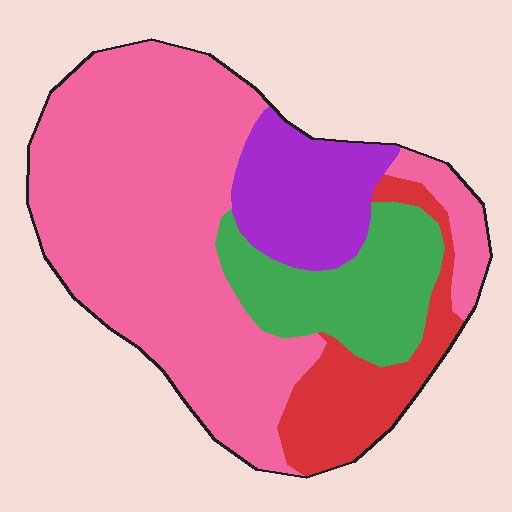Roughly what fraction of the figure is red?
Red takes up about one eighth (1/8) of the figure.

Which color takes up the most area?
Pink, at roughly 55%.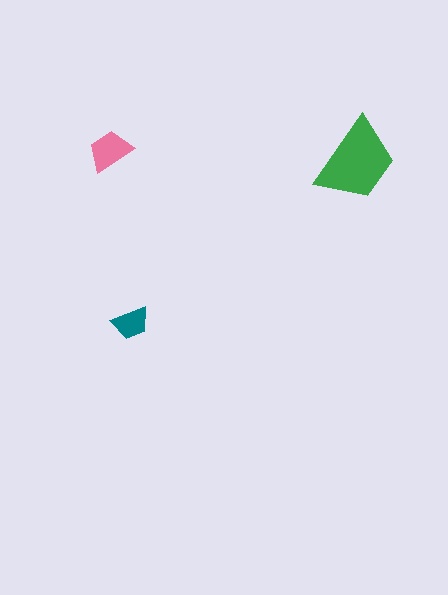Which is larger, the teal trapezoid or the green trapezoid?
The green one.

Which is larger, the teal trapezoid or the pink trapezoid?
The pink one.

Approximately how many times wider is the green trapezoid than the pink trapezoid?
About 2 times wider.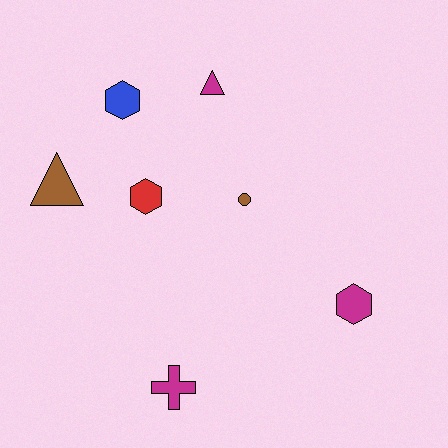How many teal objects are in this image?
There are no teal objects.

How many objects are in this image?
There are 7 objects.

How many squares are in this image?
There are no squares.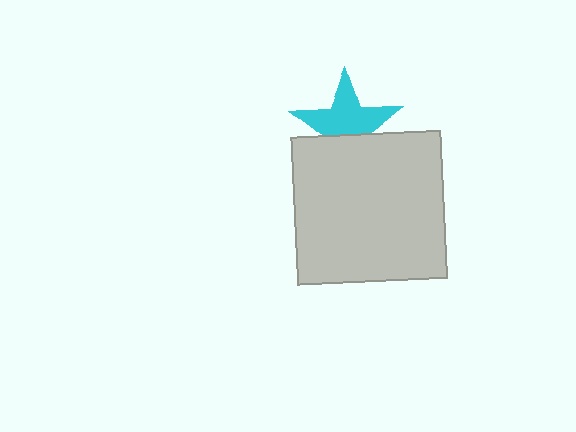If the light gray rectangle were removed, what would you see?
You would see the complete cyan star.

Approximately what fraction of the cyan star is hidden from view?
Roughly 37% of the cyan star is hidden behind the light gray rectangle.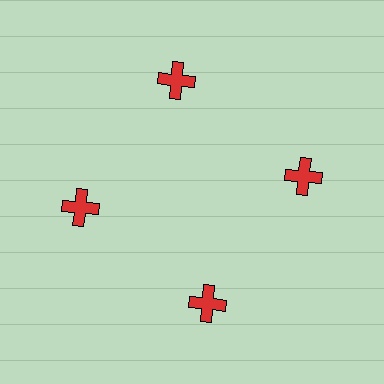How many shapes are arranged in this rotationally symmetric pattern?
There are 4 shapes, arranged in 4 groups of 1.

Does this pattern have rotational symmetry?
Yes, this pattern has 4-fold rotational symmetry. It looks the same after rotating 90 degrees around the center.